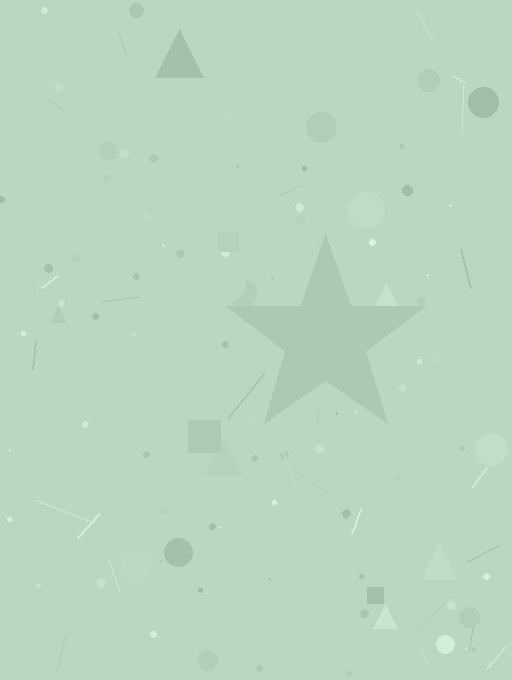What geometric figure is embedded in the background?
A star is embedded in the background.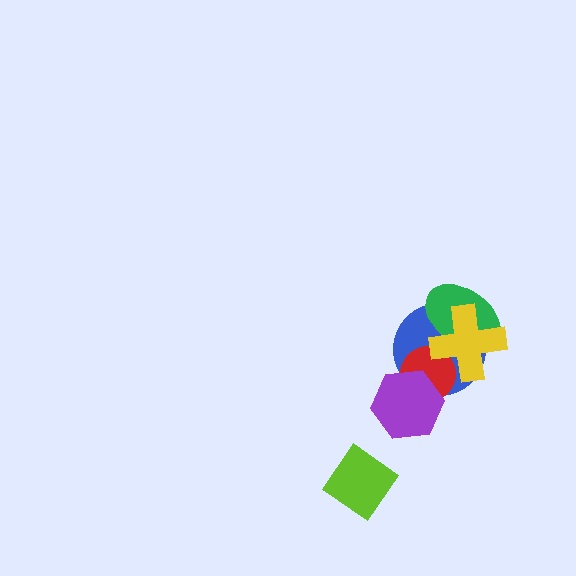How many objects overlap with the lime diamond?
0 objects overlap with the lime diamond.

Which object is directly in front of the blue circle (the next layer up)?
The red circle is directly in front of the blue circle.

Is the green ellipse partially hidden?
Yes, it is partially covered by another shape.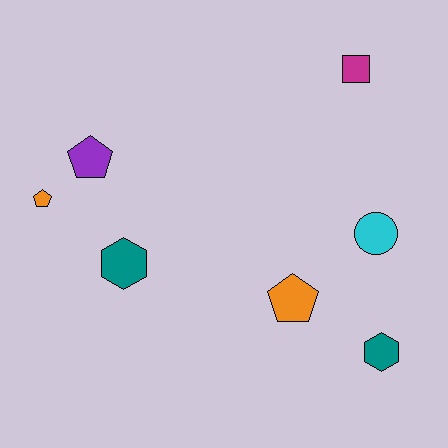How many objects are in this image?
There are 7 objects.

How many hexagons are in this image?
There are 2 hexagons.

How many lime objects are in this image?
There are no lime objects.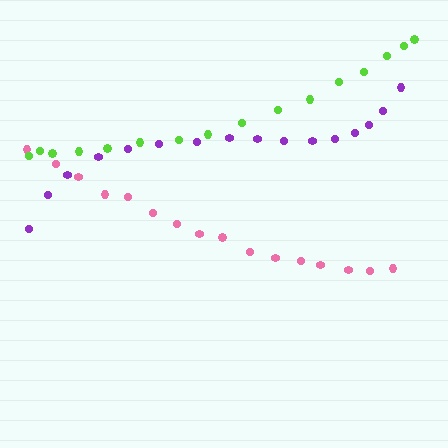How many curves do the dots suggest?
There are 3 distinct paths.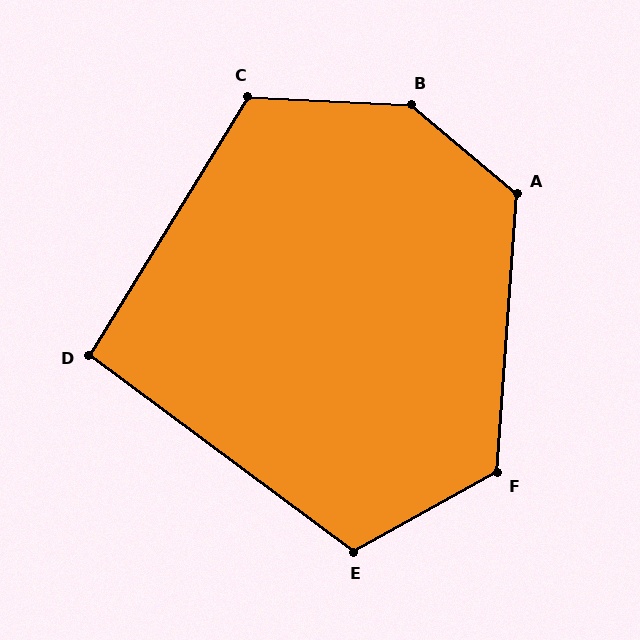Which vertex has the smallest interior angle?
D, at approximately 95 degrees.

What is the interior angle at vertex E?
Approximately 115 degrees (obtuse).